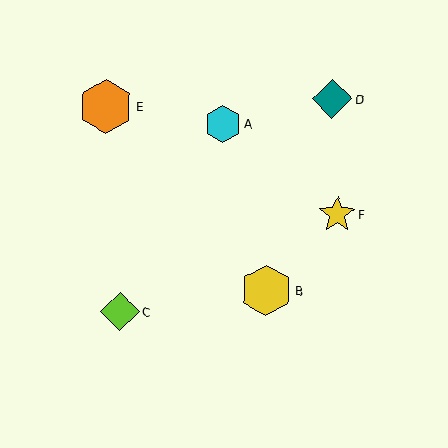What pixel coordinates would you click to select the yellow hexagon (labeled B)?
Click at (266, 290) to select the yellow hexagon B.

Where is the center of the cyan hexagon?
The center of the cyan hexagon is at (223, 124).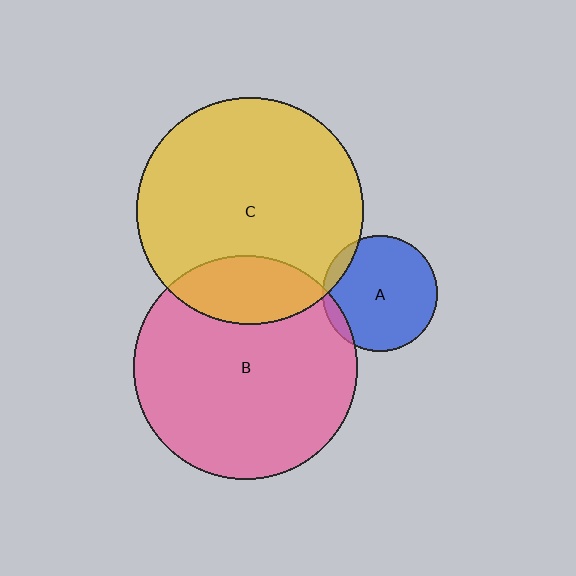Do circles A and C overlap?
Yes.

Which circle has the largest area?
Circle C (yellow).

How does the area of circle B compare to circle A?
Approximately 3.8 times.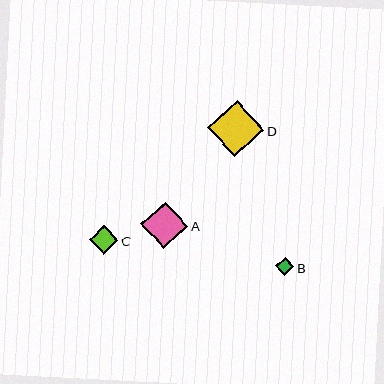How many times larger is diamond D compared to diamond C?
Diamond D is approximately 2.0 times the size of diamond C.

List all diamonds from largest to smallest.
From largest to smallest: D, A, C, B.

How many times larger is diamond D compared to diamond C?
Diamond D is approximately 2.0 times the size of diamond C.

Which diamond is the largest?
Diamond D is the largest with a size of approximately 56 pixels.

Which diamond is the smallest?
Diamond B is the smallest with a size of approximately 18 pixels.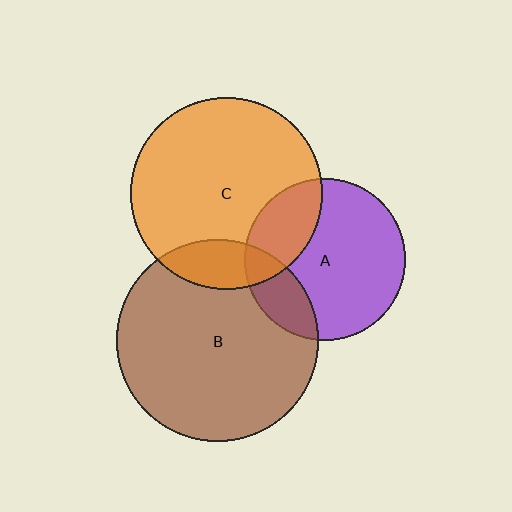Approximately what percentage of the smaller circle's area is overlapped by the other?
Approximately 20%.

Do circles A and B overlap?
Yes.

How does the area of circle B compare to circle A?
Approximately 1.6 times.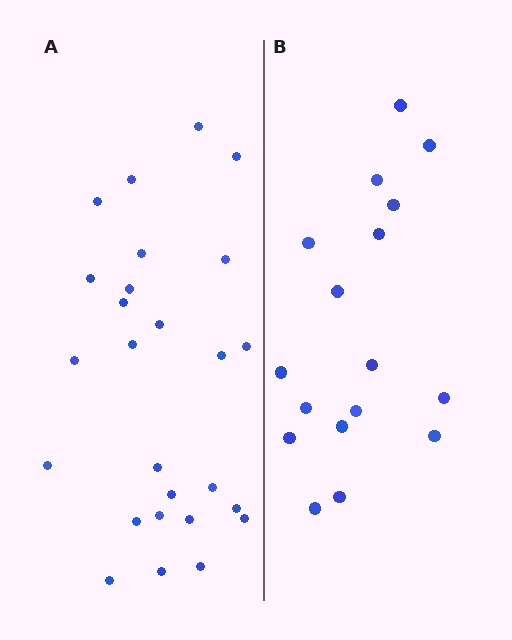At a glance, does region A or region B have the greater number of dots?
Region A (the left region) has more dots.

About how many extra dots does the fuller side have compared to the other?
Region A has roughly 8 or so more dots than region B.